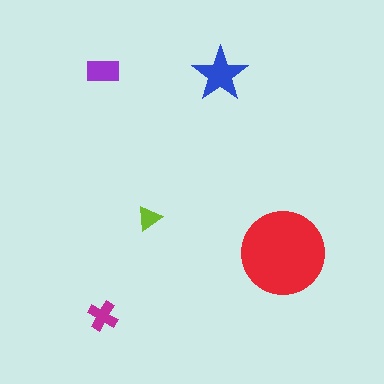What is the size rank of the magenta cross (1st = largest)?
4th.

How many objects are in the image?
There are 5 objects in the image.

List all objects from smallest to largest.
The lime triangle, the magenta cross, the purple rectangle, the blue star, the red circle.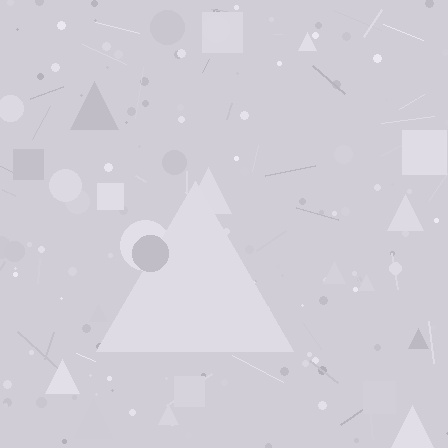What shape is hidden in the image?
A triangle is hidden in the image.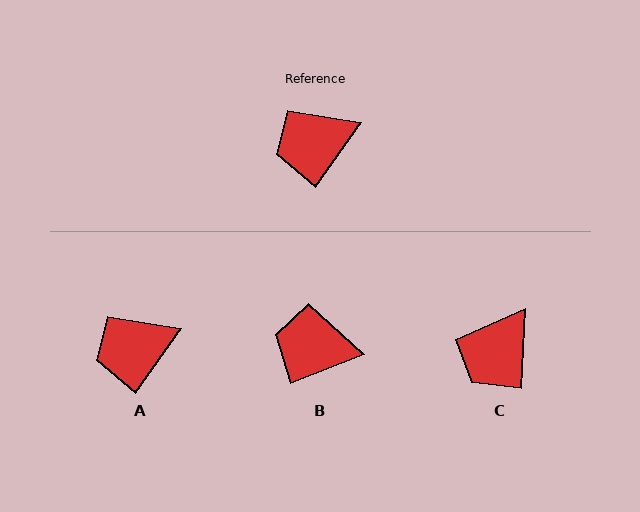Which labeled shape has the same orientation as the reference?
A.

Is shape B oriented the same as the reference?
No, it is off by about 33 degrees.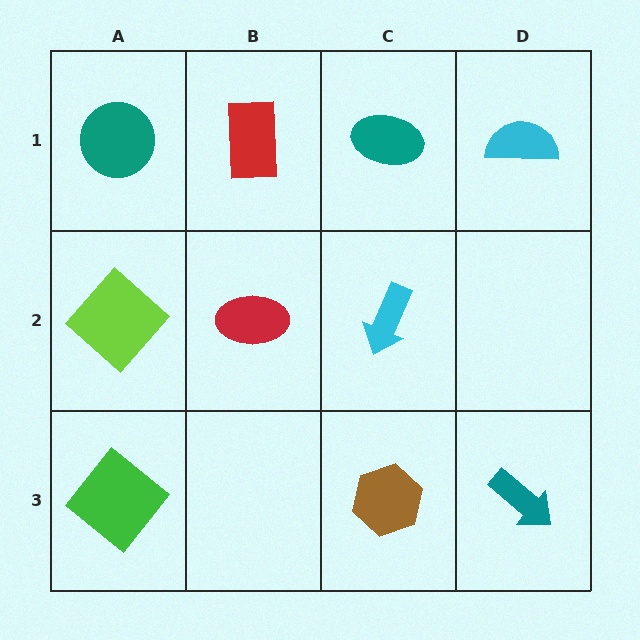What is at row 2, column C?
A cyan arrow.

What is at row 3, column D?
A teal arrow.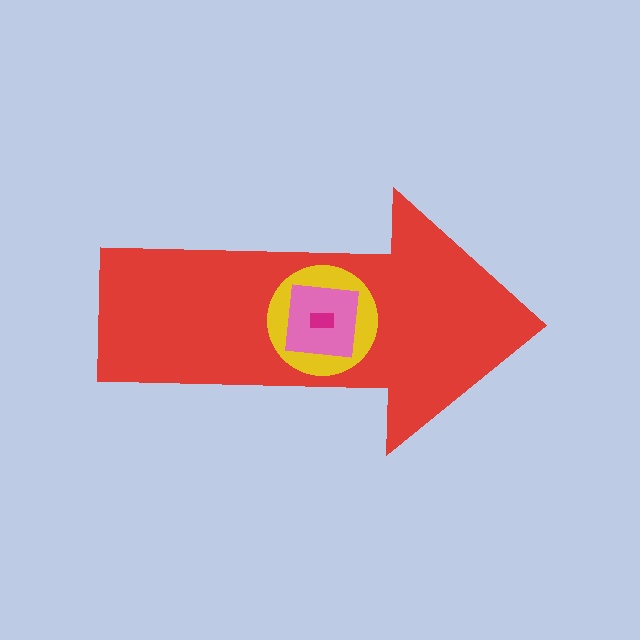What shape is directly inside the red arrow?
The yellow circle.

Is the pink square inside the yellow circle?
Yes.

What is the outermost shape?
The red arrow.